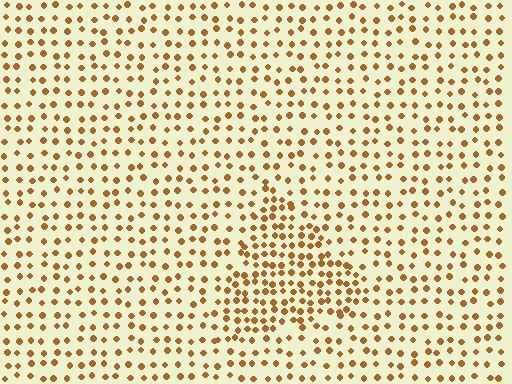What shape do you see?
I see a triangle.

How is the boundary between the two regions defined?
The boundary is defined by a change in element density (approximately 1.8x ratio). All elements are the same color, size, and shape.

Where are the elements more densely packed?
The elements are more densely packed inside the triangle boundary.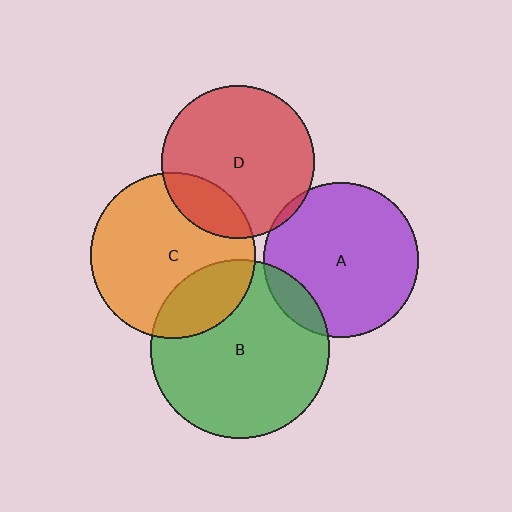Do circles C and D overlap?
Yes.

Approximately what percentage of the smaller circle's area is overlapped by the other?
Approximately 20%.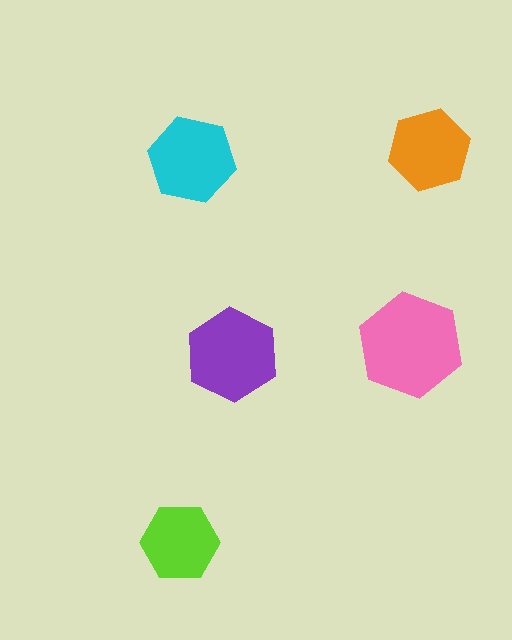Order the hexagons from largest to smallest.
the pink one, the purple one, the cyan one, the orange one, the lime one.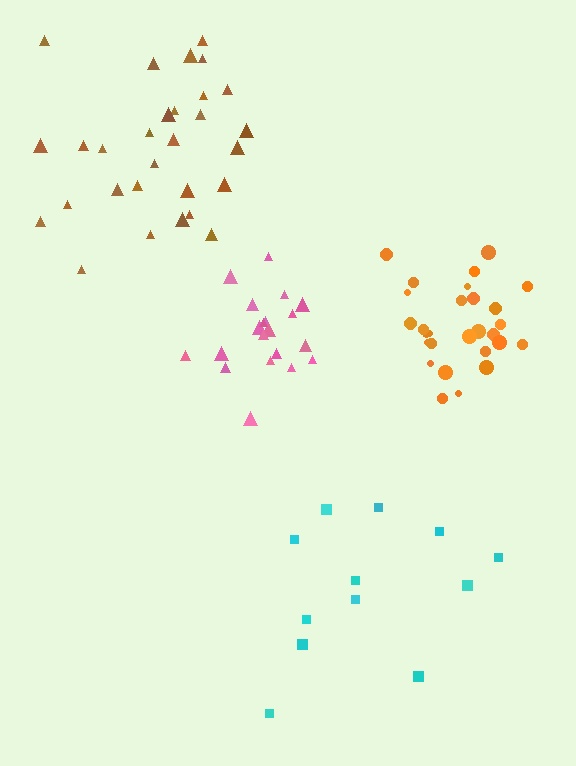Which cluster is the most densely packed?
Orange.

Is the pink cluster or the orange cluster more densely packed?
Orange.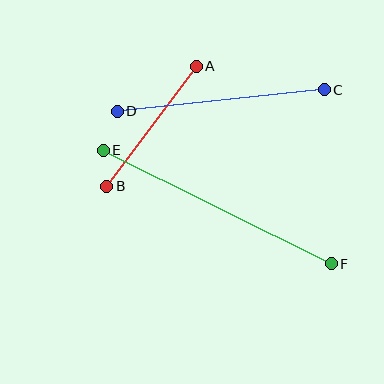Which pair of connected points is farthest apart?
Points E and F are farthest apart.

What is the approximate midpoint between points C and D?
The midpoint is at approximately (221, 101) pixels.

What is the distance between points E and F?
The distance is approximately 254 pixels.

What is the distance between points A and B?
The distance is approximately 150 pixels.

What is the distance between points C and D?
The distance is approximately 208 pixels.